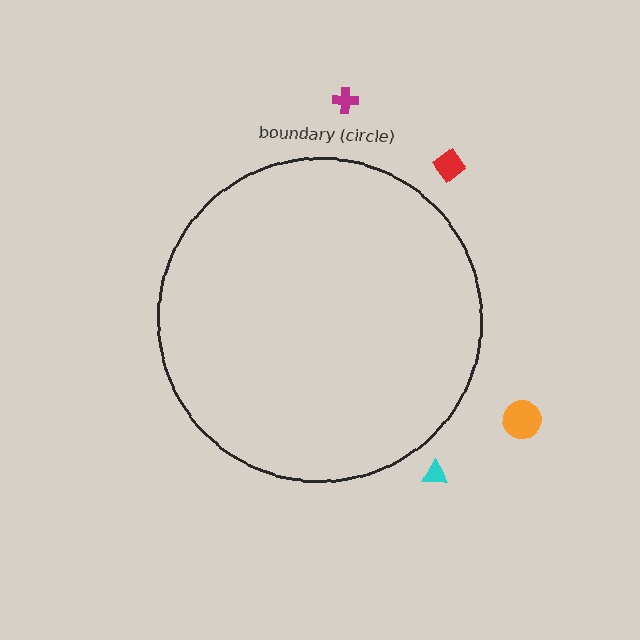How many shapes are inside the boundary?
0 inside, 4 outside.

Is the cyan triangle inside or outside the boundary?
Outside.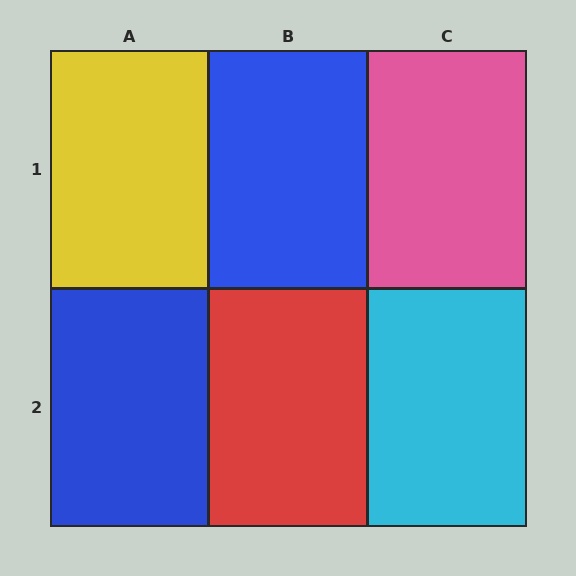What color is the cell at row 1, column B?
Blue.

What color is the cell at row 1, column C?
Pink.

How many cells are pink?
1 cell is pink.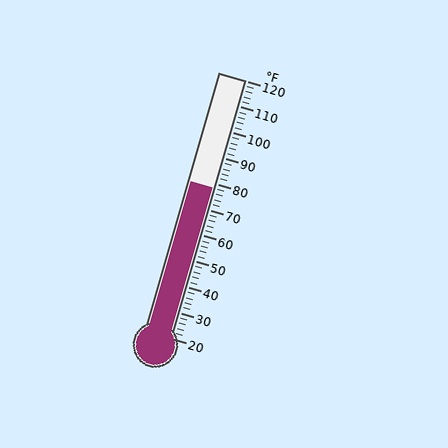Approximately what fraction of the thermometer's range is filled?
The thermometer is filled to approximately 60% of its range.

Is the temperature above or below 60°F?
The temperature is above 60°F.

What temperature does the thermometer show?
The thermometer shows approximately 78°F.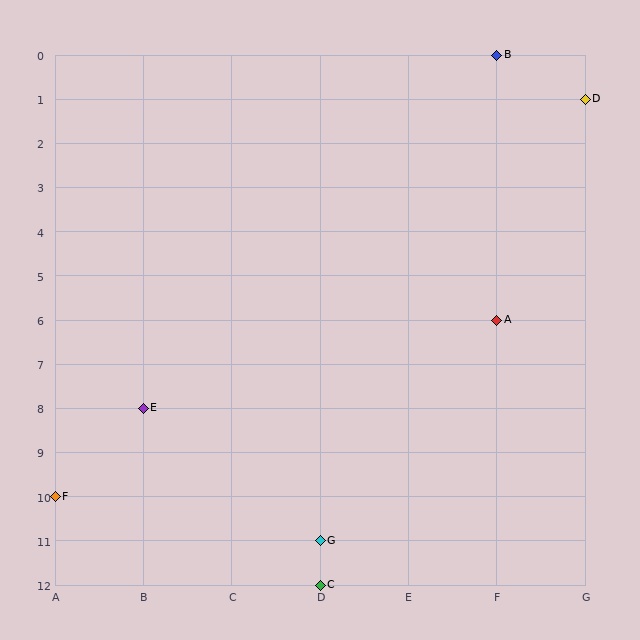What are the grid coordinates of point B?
Point B is at grid coordinates (F, 0).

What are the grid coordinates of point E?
Point E is at grid coordinates (B, 8).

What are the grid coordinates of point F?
Point F is at grid coordinates (A, 10).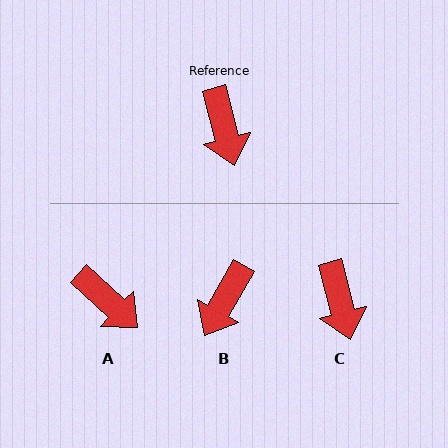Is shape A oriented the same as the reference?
No, it is off by about 32 degrees.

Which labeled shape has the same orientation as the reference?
C.